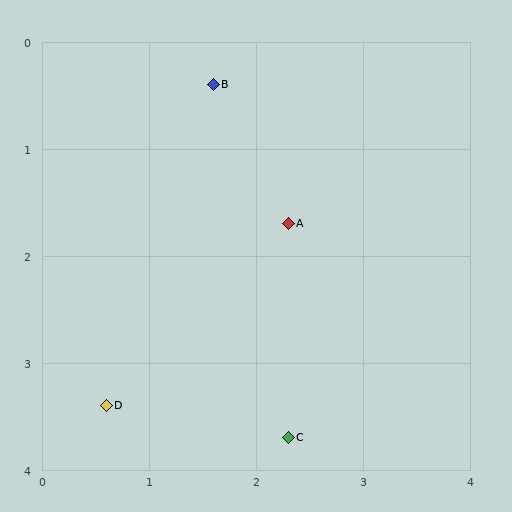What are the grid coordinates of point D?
Point D is at approximately (0.6, 3.4).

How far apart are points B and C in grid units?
Points B and C are about 3.4 grid units apart.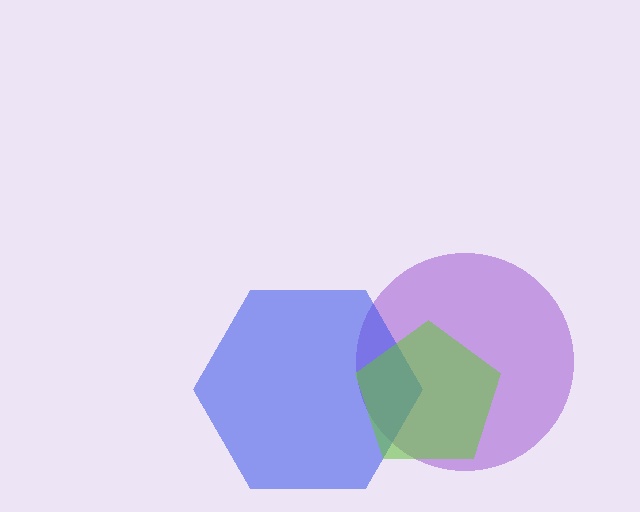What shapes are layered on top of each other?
The layered shapes are: a purple circle, a blue hexagon, a lime pentagon.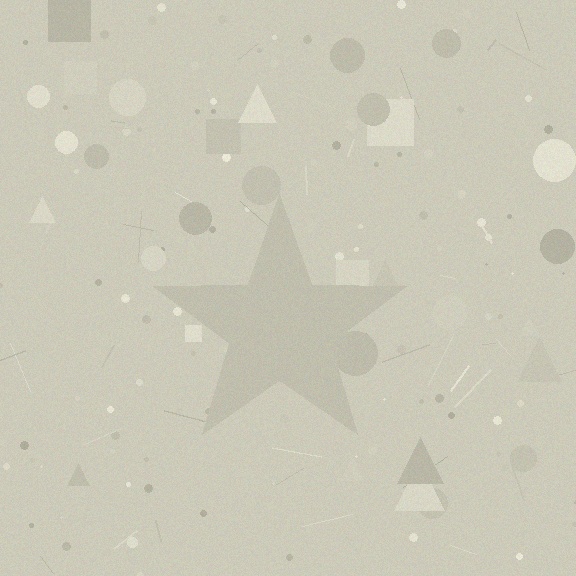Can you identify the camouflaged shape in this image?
The camouflaged shape is a star.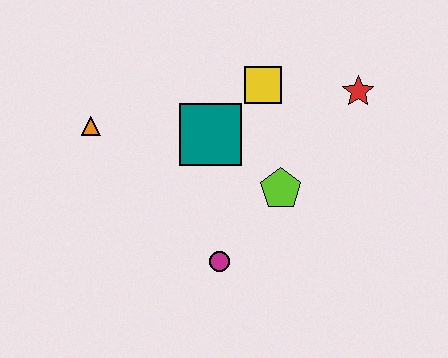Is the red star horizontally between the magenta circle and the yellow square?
No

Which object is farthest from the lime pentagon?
The orange triangle is farthest from the lime pentagon.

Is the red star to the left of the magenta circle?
No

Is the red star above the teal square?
Yes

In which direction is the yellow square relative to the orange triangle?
The yellow square is to the right of the orange triangle.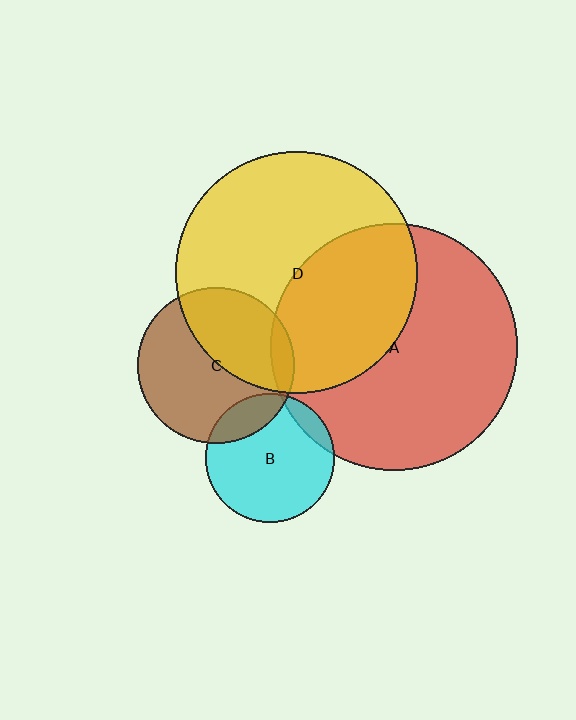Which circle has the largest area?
Circle A (red).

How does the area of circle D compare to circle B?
Approximately 3.5 times.